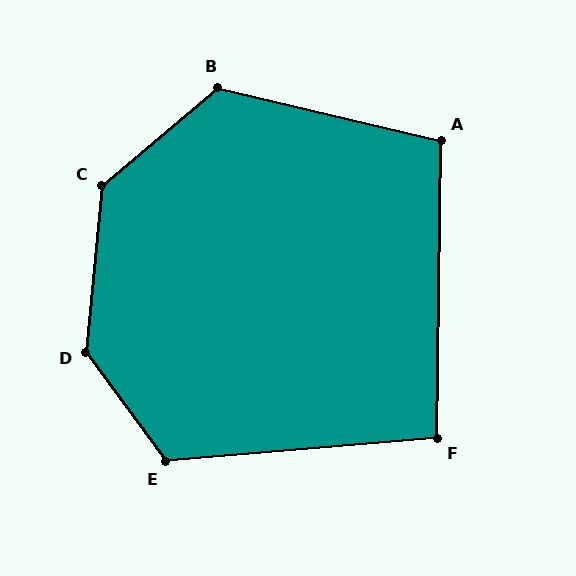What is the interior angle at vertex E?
Approximately 121 degrees (obtuse).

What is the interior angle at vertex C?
Approximately 136 degrees (obtuse).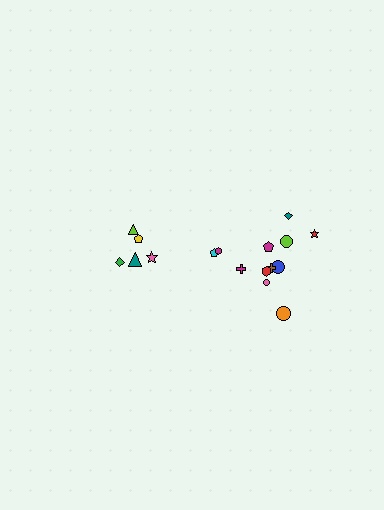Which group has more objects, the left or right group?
The right group.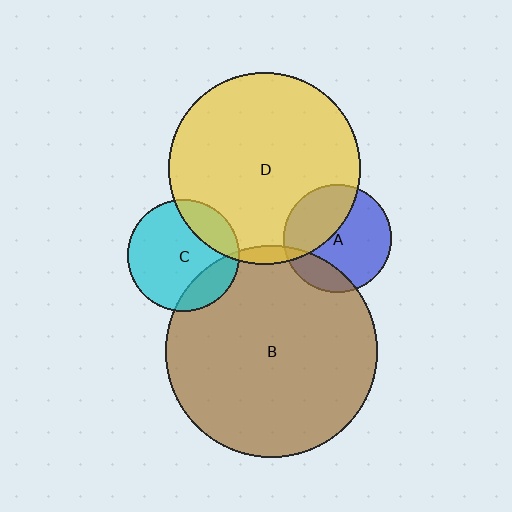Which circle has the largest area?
Circle B (brown).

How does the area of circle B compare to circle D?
Approximately 1.2 times.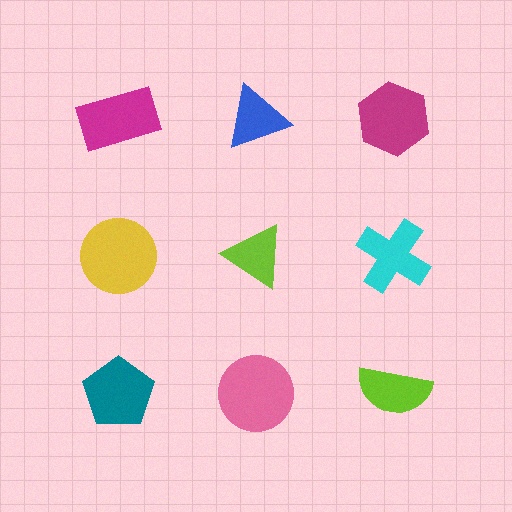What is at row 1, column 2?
A blue triangle.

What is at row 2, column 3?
A cyan cross.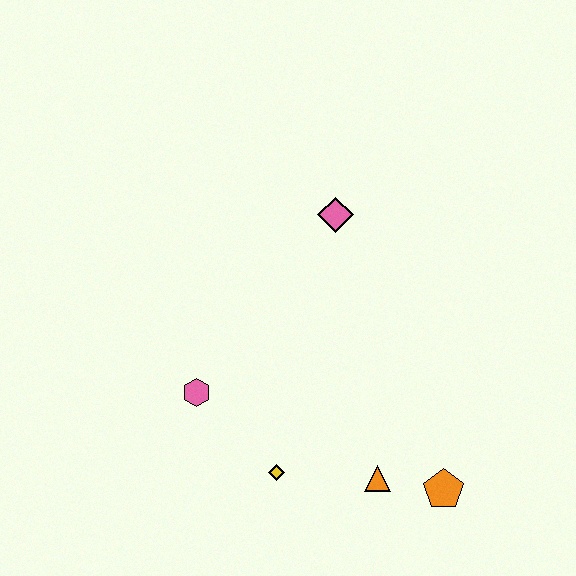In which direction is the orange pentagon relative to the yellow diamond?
The orange pentagon is to the right of the yellow diamond.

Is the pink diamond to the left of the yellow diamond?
No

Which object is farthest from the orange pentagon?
The pink diamond is farthest from the orange pentagon.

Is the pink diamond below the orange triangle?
No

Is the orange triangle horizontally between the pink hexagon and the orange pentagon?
Yes